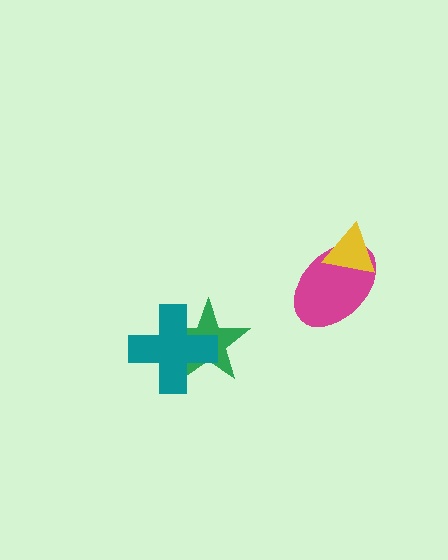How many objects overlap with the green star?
1 object overlaps with the green star.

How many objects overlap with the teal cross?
1 object overlaps with the teal cross.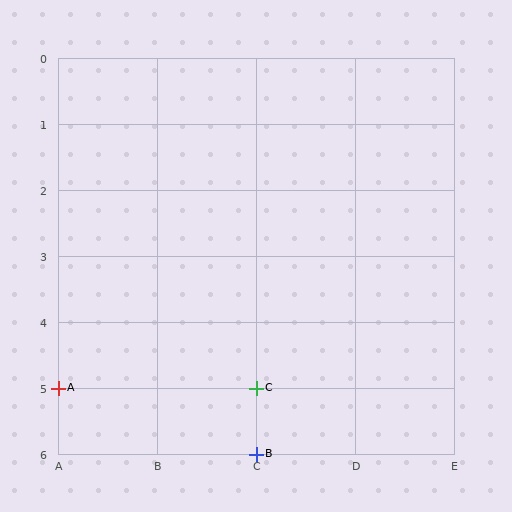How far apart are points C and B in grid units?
Points C and B are 1 row apart.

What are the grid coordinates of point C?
Point C is at grid coordinates (C, 5).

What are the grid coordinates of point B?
Point B is at grid coordinates (C, 6).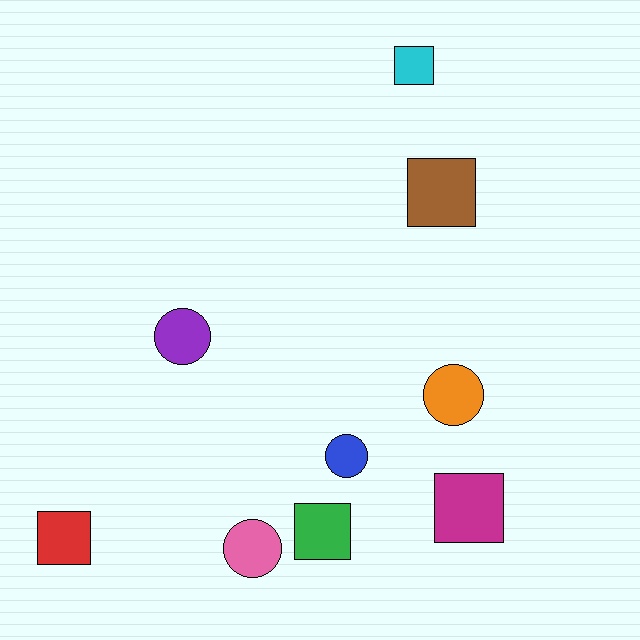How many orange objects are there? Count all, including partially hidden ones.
There is 1 orange object.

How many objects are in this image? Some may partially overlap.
There are 9 objects.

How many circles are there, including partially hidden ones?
There are 4 circles.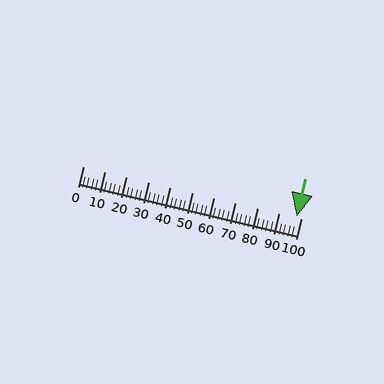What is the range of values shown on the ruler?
The ruler shows values from 0 to 100.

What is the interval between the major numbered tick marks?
The major tick marks are spaced 10 units apart.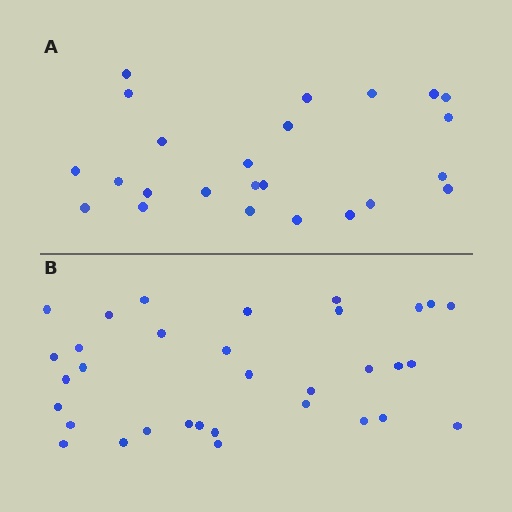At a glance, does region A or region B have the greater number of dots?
Region B (the bottom region) has more dots.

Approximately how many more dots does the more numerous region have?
Region B has roughly 8 or so more dots than region A.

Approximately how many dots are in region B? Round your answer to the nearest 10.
About 30 dots. (The exact count is 33, which rounds to 30.)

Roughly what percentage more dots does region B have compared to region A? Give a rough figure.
About 40% more.